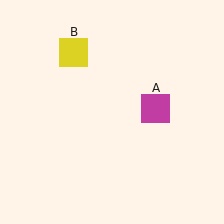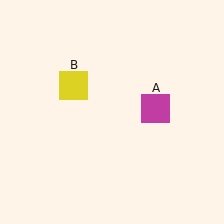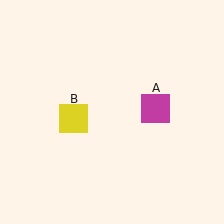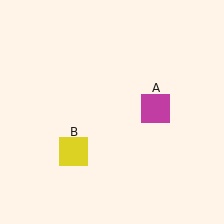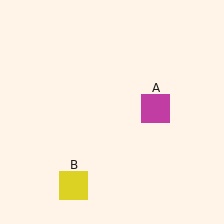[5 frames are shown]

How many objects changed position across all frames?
1 object changed position: yellow square (object B).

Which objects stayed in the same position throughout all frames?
Magenta square (object A) remained stationary.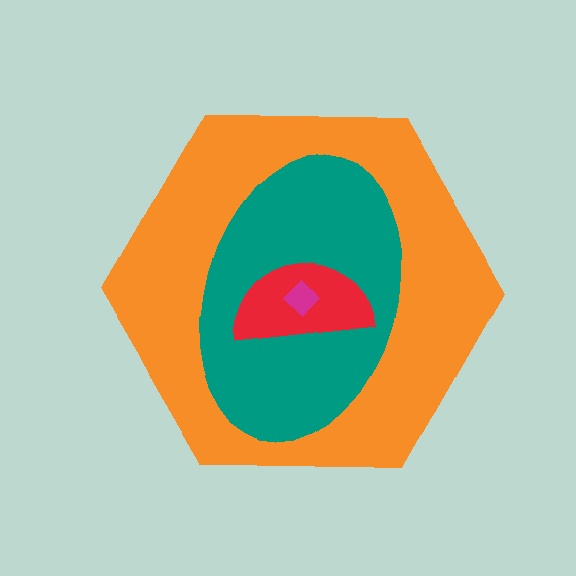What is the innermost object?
The magenta diamond.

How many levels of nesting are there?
4.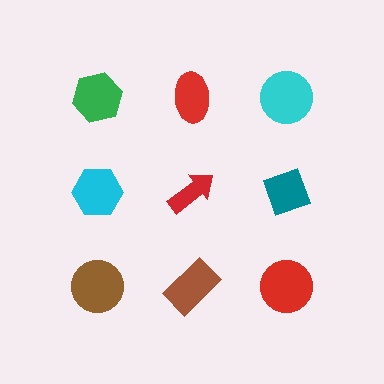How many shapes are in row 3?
3 shapes.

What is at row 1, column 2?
A red ellipse.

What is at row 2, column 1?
A cyan hexagon.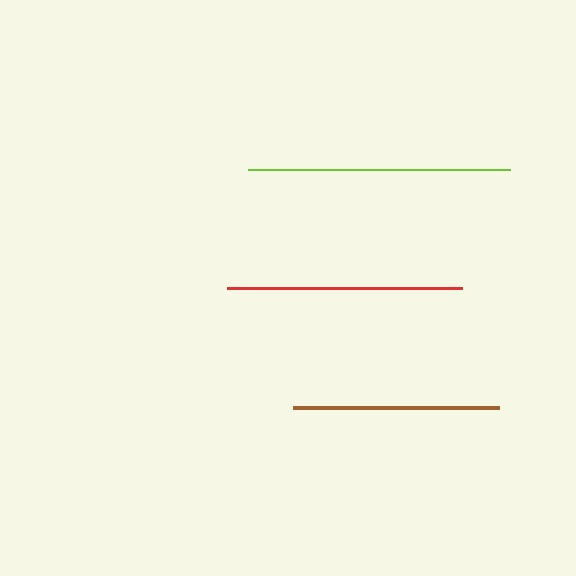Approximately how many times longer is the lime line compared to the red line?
The lime line is approximately 1.1 times the length of the red line.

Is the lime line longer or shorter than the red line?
The lime line is longer than the red line.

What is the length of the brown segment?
The brown segment is approximately 206 pixels long.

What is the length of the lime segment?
The lime segment is approximately 262 pixels long.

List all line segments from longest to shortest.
From longest to shortest: lime, red, brown.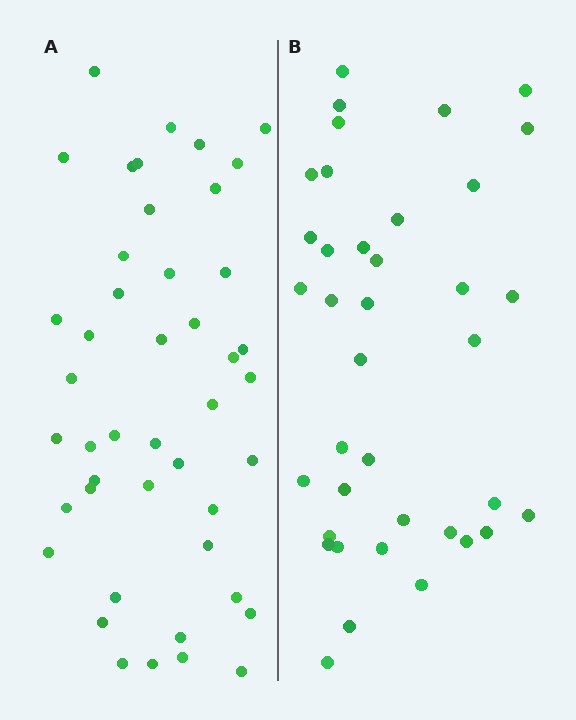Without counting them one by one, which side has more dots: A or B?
Region A (the left region) has more dots.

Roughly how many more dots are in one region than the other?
Region A has roughly 8 or so more dots than region B.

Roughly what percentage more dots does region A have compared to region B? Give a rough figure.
About 20% more.